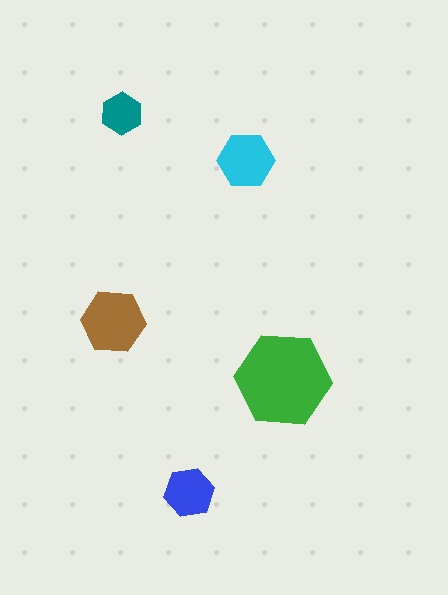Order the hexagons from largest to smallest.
the green one, the brown one, the cyan one, the blue one, the teal one.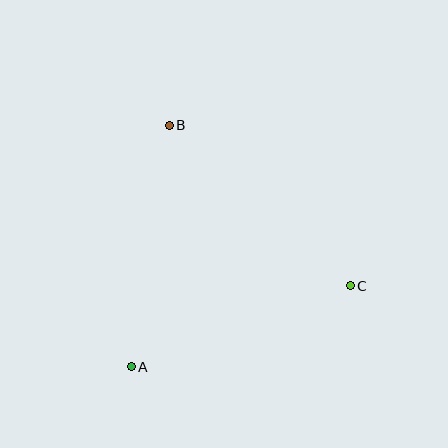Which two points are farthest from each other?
Points A and B are farthest from each other.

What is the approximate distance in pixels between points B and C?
The distance between B and C is approximately 242 pixels.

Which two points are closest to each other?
Points A and C are closest to each other.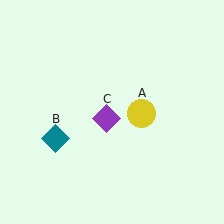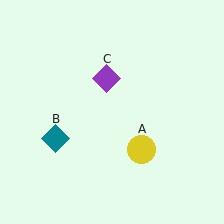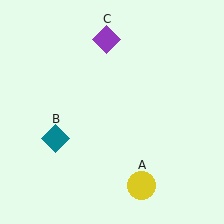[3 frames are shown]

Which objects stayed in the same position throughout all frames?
Teal diamond (object B) remained stationary.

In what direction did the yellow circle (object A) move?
The yellow circle (object A) moved down.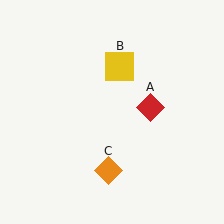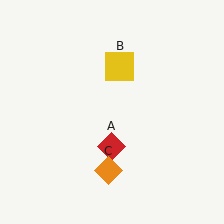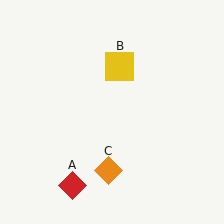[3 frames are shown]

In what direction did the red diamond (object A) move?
The red diamond (object A) moved down and to the left.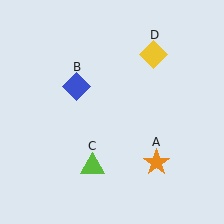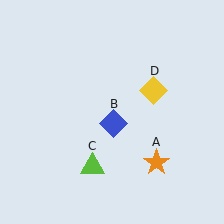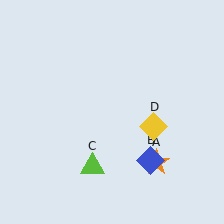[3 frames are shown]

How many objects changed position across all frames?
2 objects changed position: blue diamond (object B), yellow diamond (object D).